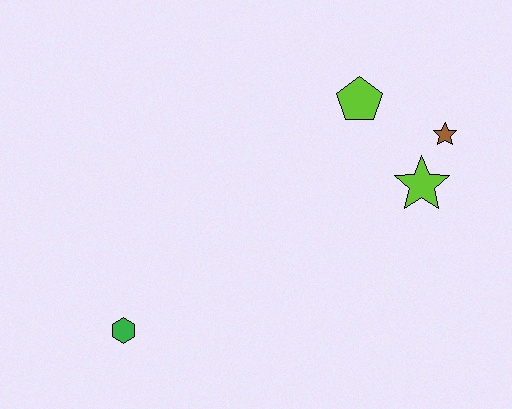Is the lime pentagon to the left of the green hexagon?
No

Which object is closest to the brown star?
The lime star is closest to the brown star.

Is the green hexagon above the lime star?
No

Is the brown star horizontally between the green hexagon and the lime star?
No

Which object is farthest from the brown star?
The green hexagon is farthest from the brown star.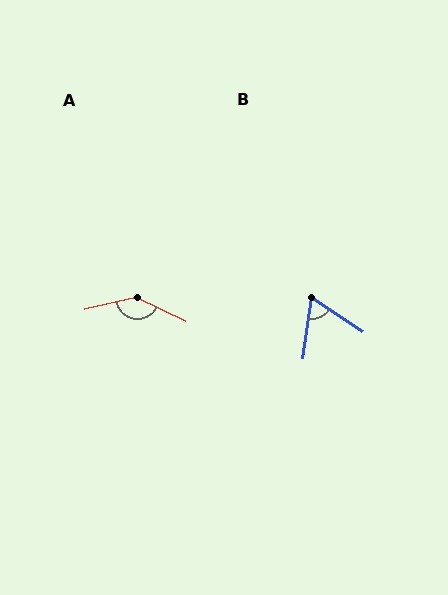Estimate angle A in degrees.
Approximately 142 degrees.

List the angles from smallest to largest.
B (65°), A (142°).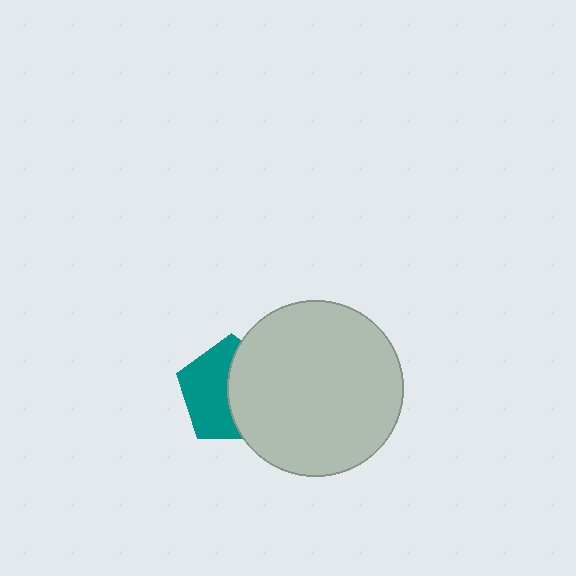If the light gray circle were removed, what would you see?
You would see the complete teal pentagon.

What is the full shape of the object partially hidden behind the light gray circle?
The partially hidden object is a teal pentagon.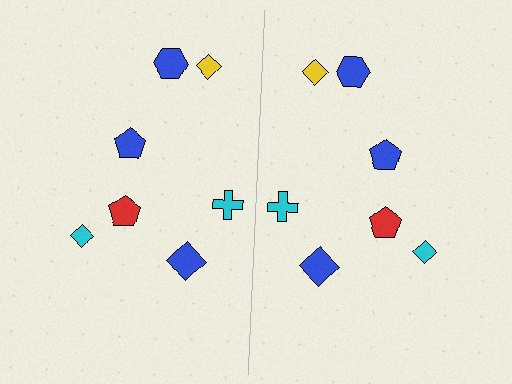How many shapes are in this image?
There are 14 shapes in this image.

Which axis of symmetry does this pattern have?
The pattern has a vertical axis of symmetry running through the center of the image.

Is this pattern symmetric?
Yes, this pattern has bilateral (reflection) symmetry.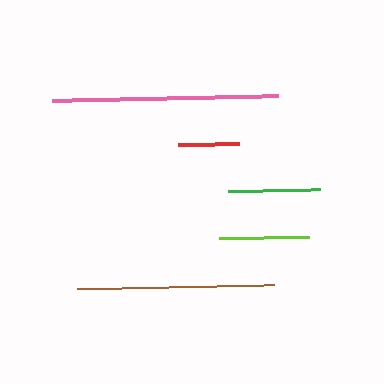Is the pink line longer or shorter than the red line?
The pink line is longer than the red line.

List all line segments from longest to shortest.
From longest to shortest: pink, brown, green, lime, red.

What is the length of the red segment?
The red segment is approximately 61 pixels long.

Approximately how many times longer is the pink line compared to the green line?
The pink line is approximately 2.5 times the length of the green line.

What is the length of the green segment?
The green segment is approximately 92 pixels long.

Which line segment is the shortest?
The red line is the shortest at approximately 61 pixels.